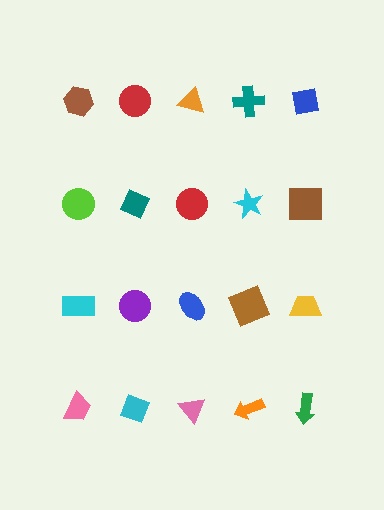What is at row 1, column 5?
A blue square.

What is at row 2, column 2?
A teal diamond.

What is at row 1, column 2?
A red circle.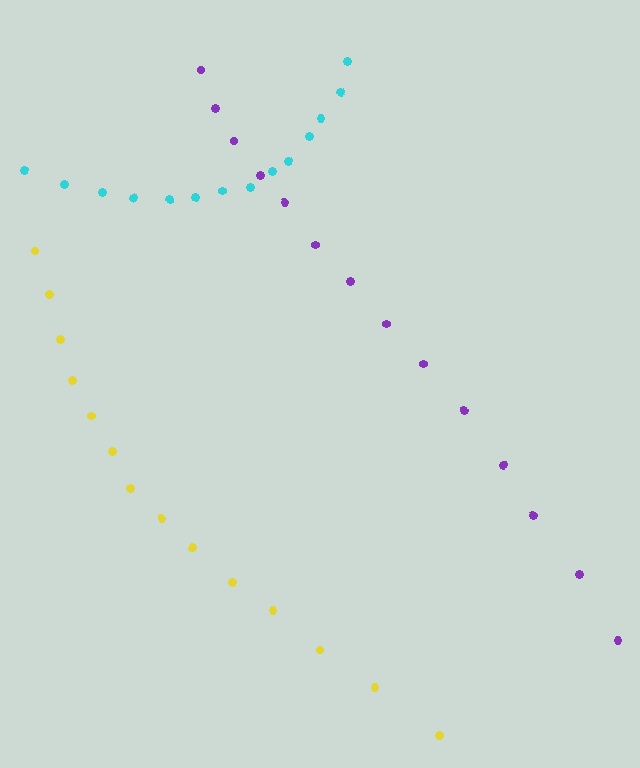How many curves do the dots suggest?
There are 3 distinct paths.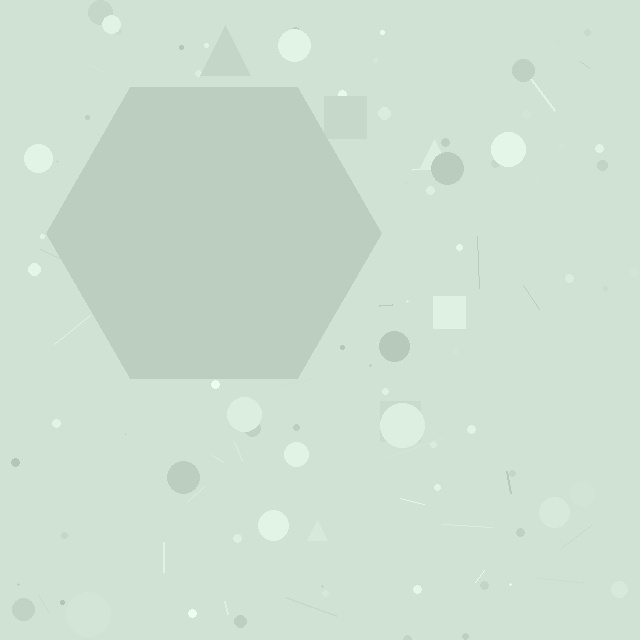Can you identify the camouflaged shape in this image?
The camouflaged shape is a hexagon.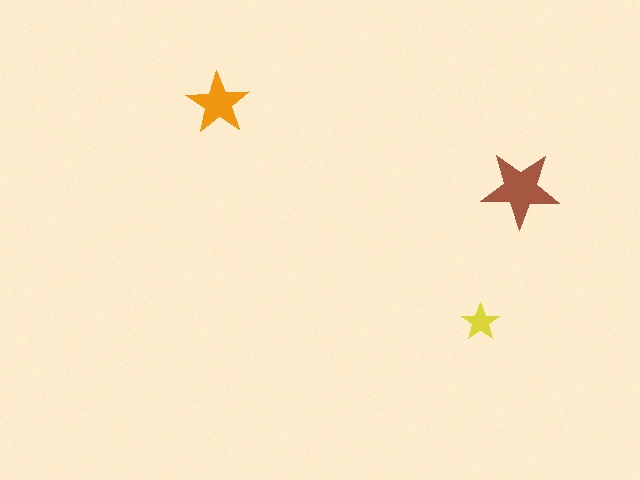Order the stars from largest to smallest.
the brown one, the orange one, the yellow one.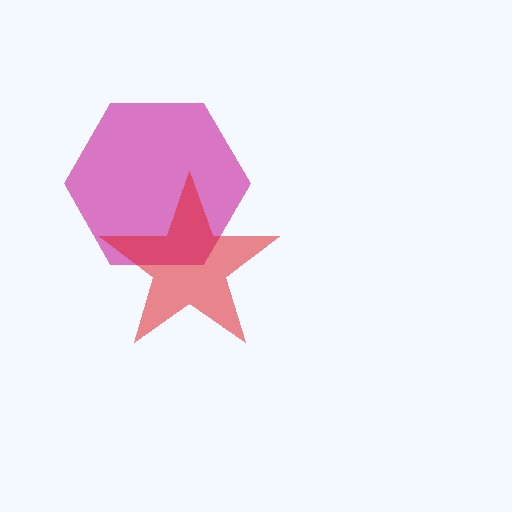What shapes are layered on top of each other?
The layered shapes are: a magenta hexagon, a red star.